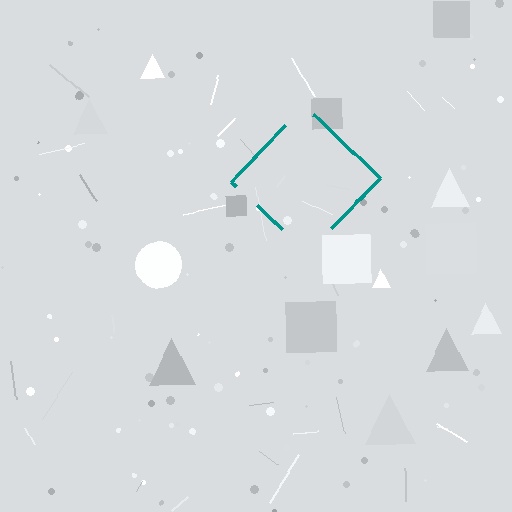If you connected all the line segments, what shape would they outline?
They would outline a diamond.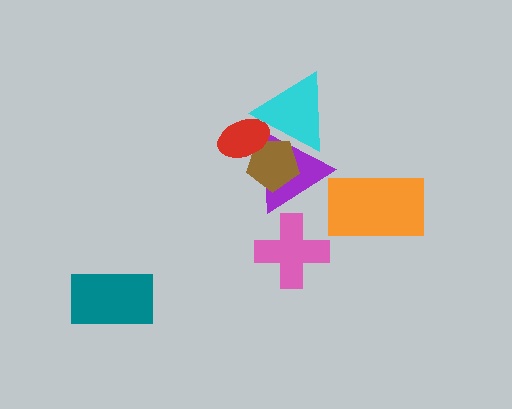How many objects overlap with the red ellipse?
3 objects overlap with the red ellipse.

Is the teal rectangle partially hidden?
No, no other shape covers it.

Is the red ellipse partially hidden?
Yes, it is partially covered by another shape.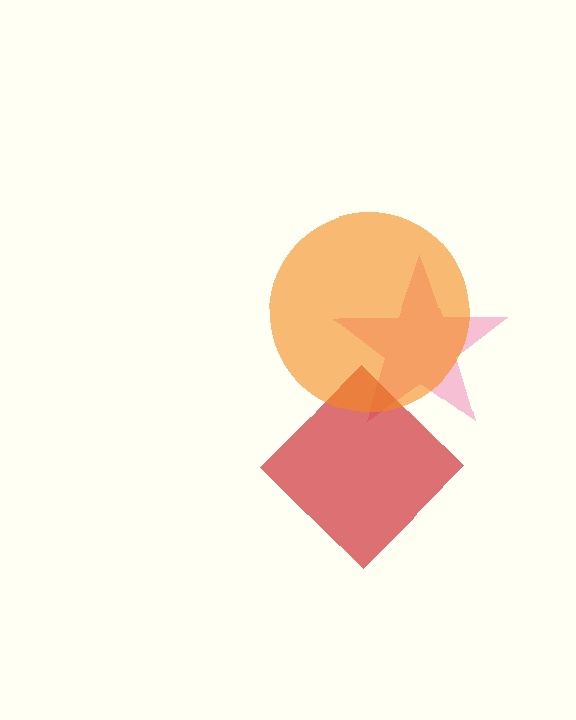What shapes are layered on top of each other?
The layered shapes are: a pink star, a red diamond, an orange circle.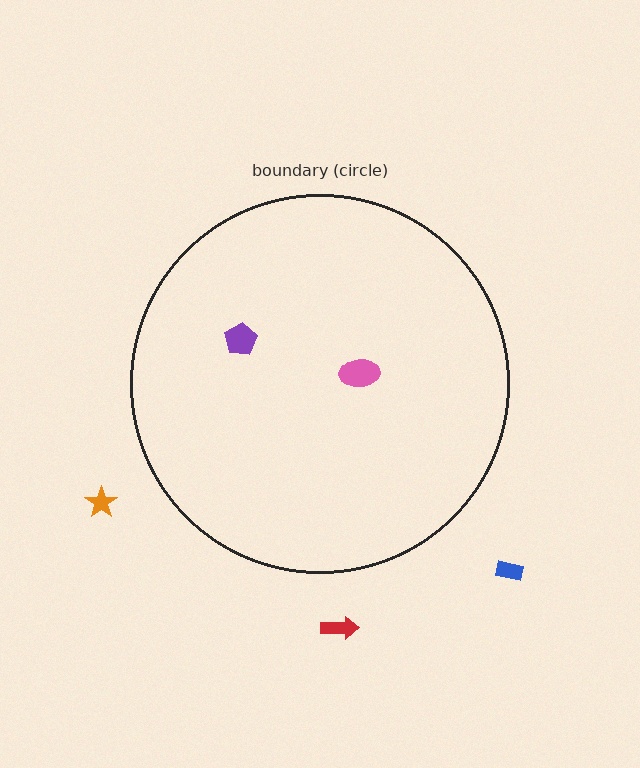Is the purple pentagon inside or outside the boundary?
Inside.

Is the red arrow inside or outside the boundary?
Outside.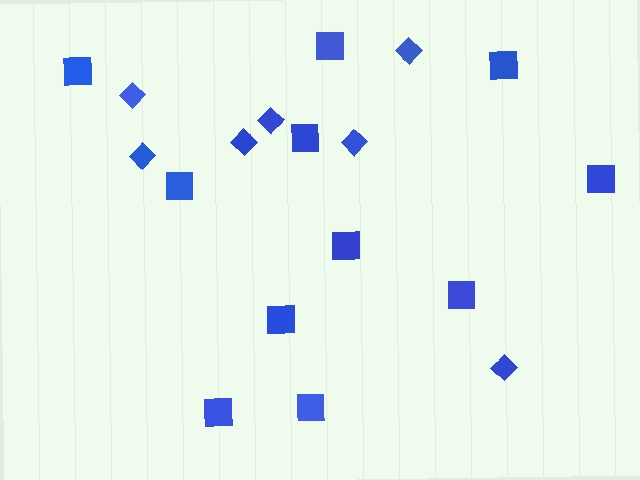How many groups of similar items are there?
There are 2 groups: one group of diamonds (7) and one group of squares (11).